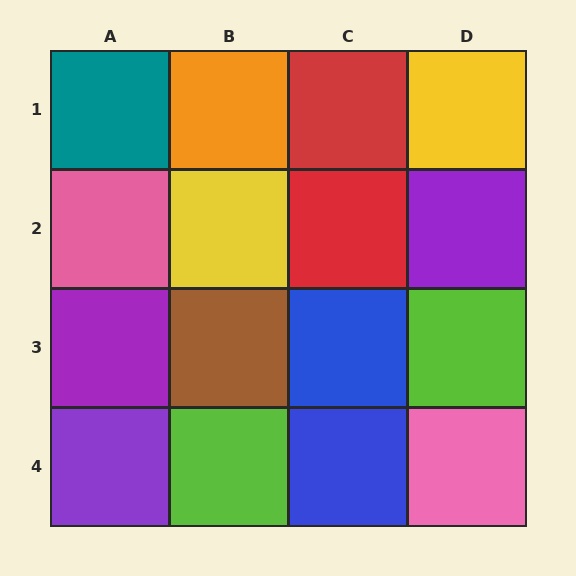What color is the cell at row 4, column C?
Blue.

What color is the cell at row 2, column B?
Yellow.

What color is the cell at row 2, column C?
Red.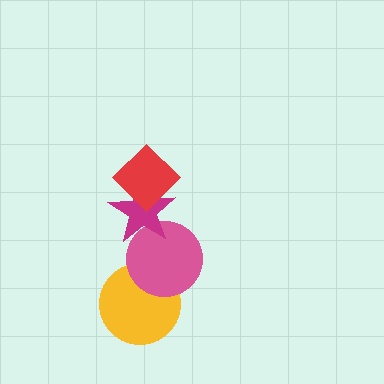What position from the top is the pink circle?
The pink circle is 3rd from the top.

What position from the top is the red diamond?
The red diamond is 1st from the top.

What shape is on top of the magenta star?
The red diamond is on top of the magenta star.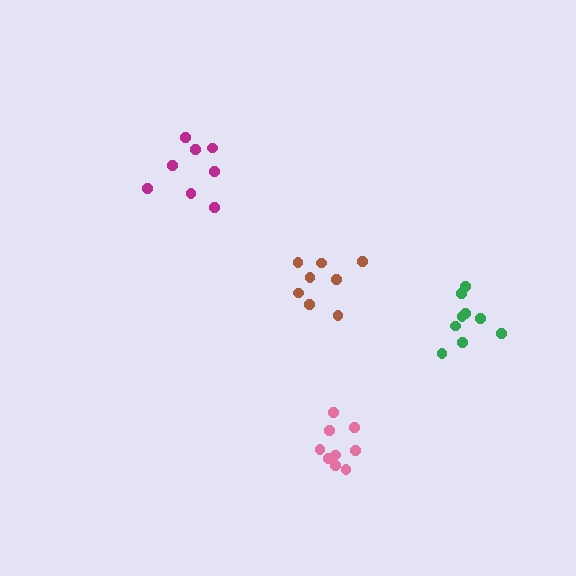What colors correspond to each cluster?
The clusters are colored: green, magenta, brown, pink.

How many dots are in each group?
Group 1: 9 dots, Group 2: 8 dots, Group 3: 8 dots, Group 4: 9 dots (34 total).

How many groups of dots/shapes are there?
There are 4 groups.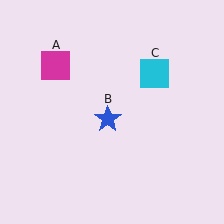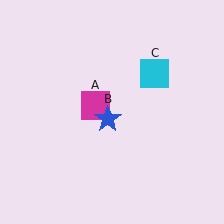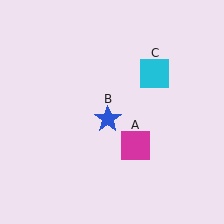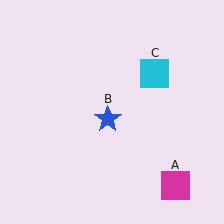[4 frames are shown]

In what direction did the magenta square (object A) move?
The magenta square (object A) moved down and to the right.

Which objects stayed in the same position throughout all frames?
Blue star (object B) and cyan square (object C) remained stationary.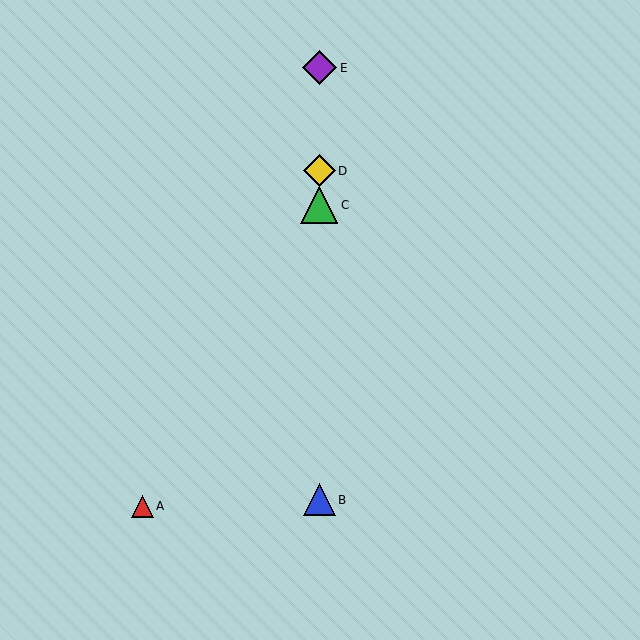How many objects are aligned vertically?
4 objects (B, C, D, E) are aligned vertically.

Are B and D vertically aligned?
Yes, both are at x≈319.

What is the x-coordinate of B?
Object B is at x≈319.